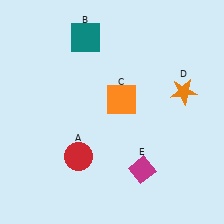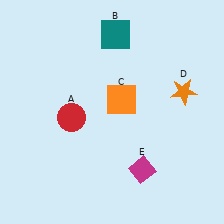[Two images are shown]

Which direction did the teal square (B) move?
The teal square (B) moved right.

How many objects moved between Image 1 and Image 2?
2 objects moved between the two images.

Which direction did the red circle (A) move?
The red circle (A) moved up.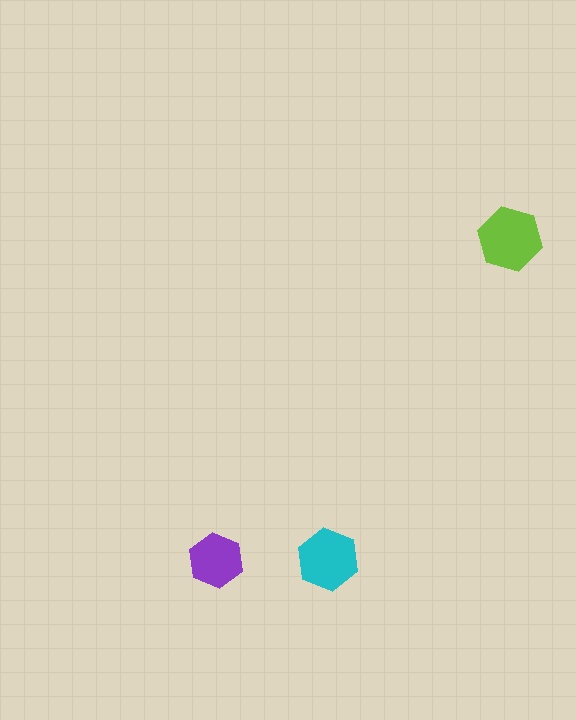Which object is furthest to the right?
The lime hexagon is rightmost.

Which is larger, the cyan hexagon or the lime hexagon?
The lime one.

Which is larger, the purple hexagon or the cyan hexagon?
The cyan one.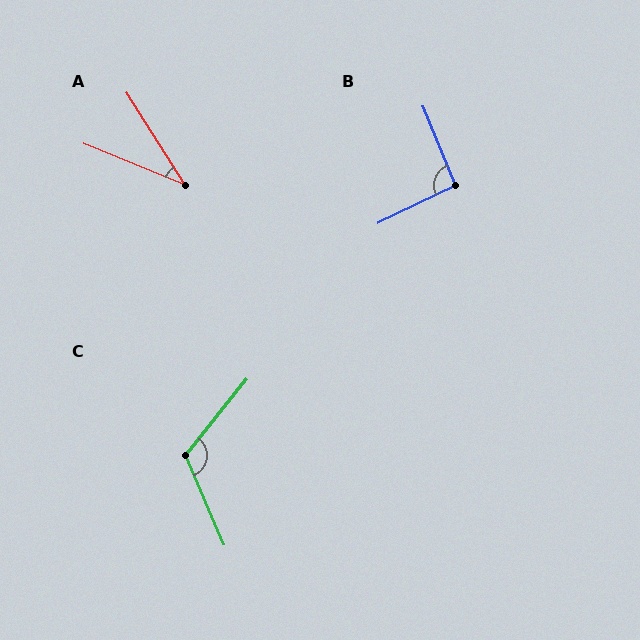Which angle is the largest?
C, at approximately 118 degrees.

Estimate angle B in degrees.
Approximately 94 degrees.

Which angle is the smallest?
A, at approximately 36 degrees.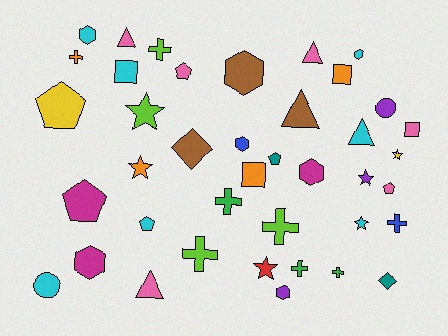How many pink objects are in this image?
There are 6 pink objects.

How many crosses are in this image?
There are 8 crosses.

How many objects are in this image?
There are 40 objects.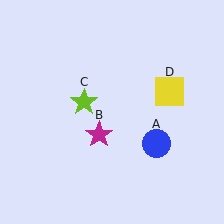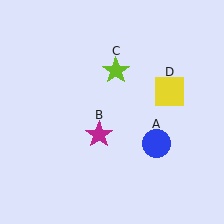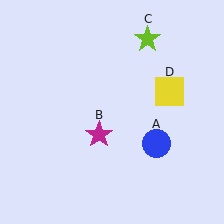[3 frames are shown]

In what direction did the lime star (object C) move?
The lime star (object C) moved up and to the right.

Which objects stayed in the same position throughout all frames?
Blue circle (object A) and magenta star (object B) and yellow square (object D) remained stationary.